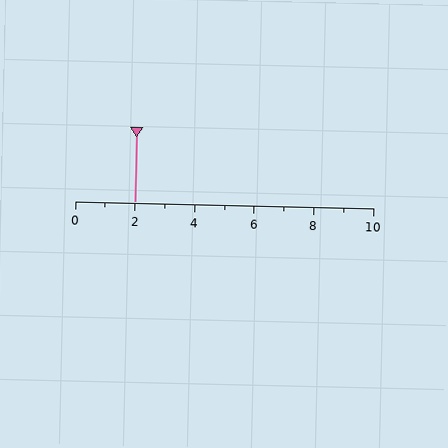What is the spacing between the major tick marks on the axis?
The major ticks are spaced 2 apart.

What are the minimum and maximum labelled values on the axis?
The axis runs from 0 to 10.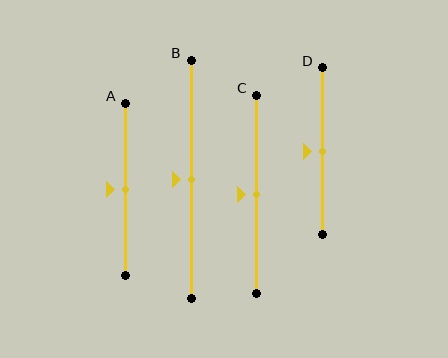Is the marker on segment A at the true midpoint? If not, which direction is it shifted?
Yes, the marker on segment A is at the true midpoint.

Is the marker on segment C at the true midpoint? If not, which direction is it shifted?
Yes, the marker on segment C is at the true midpoint.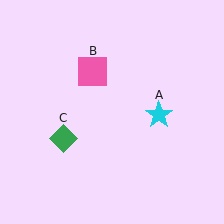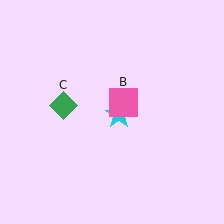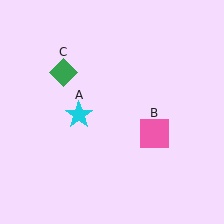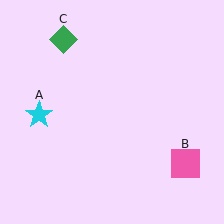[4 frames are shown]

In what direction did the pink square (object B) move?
The pink square (object B) moved down and to the right.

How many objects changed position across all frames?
3 objects changed position: cyan star (object A), pink square (object B), green diamond (object C).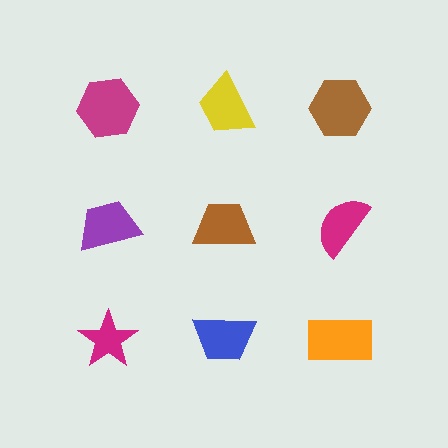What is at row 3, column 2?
A blue trapezoid.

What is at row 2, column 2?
A brown trapezoid.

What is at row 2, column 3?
A magenta semicircle.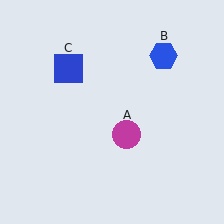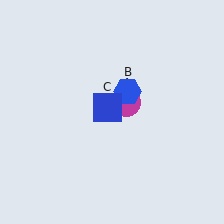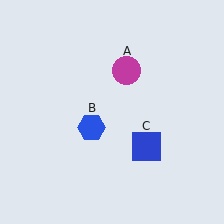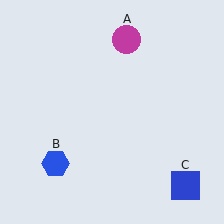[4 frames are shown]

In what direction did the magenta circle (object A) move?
The magenta circle (object A) moved up.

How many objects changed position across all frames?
3 objects changed position: magenta circle (object A), blue hexagon (object B), blue square (object C).